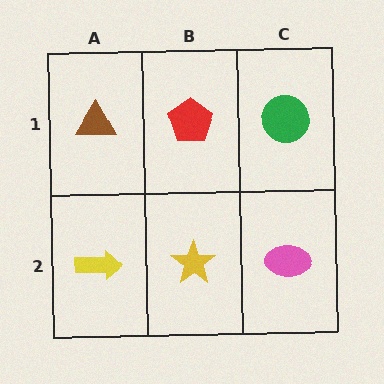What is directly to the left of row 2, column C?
A yellow star.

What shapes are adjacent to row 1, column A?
A yellow arrow (row 2, column A), a red pentagon (row 1, column B).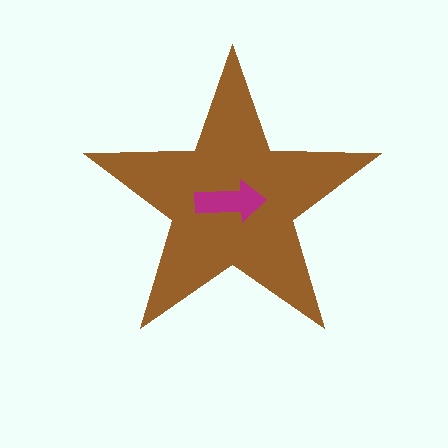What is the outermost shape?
The brown star.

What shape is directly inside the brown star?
The magenta arrow.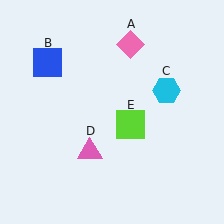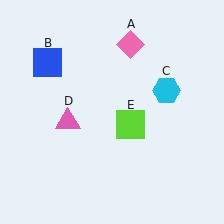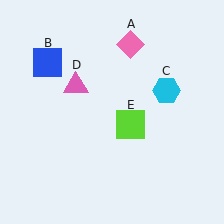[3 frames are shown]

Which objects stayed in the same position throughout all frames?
Pink diamond (object A) and blue square (object B) and cyan hexagon (object C) and lime square (object E) remained stationary.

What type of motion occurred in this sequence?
The pink triangle (object D) rotated clockwise around the center of the scene.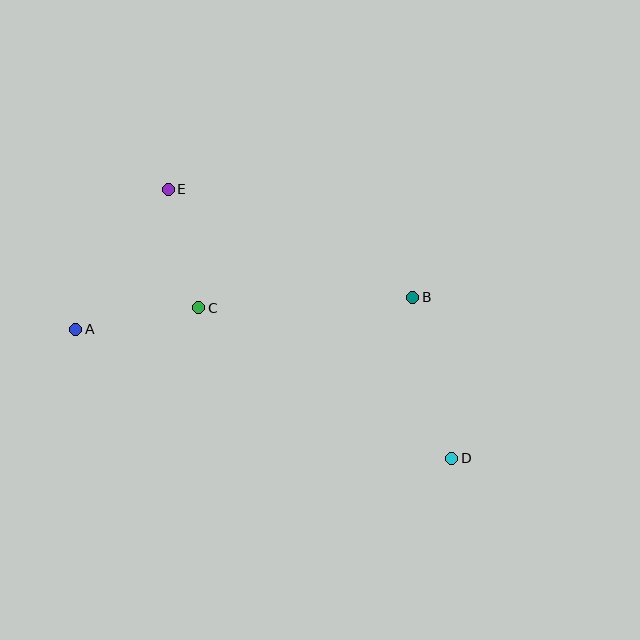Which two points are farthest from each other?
Points A and D are farthest from each other.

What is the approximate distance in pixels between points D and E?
The distance between D and E is approximately 391 pixels.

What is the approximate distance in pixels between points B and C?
The distance between B and C is approximately 214 pixels.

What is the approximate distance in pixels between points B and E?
The distance between B and E is approximately 268 pixels.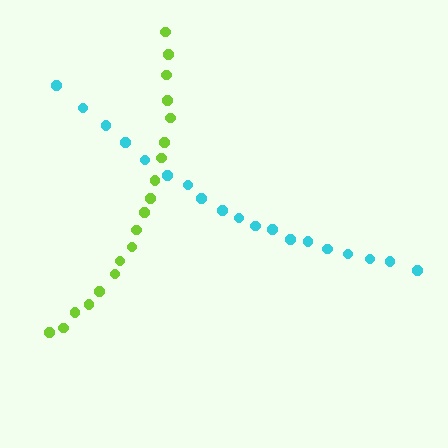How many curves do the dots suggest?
There are 2 distinct paths.